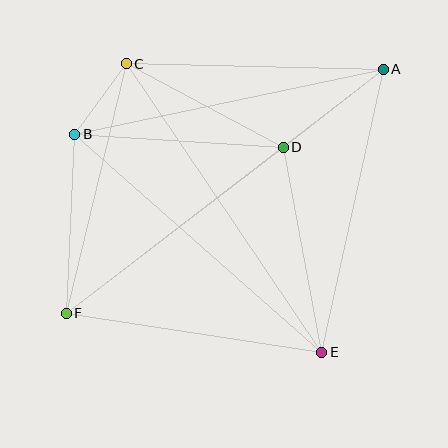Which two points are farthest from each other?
Points A and F are farthest from each other.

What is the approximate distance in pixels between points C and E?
The distance between C and E is approximately 349 pixels.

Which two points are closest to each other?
Points B and C are closest to each other.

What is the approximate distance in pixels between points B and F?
The distance between B and F is approximately 179 pixels.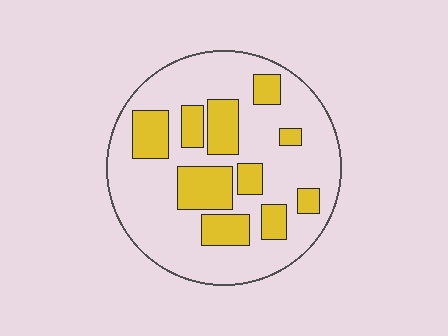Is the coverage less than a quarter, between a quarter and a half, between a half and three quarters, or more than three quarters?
Between a quarter and a half.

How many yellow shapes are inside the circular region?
10.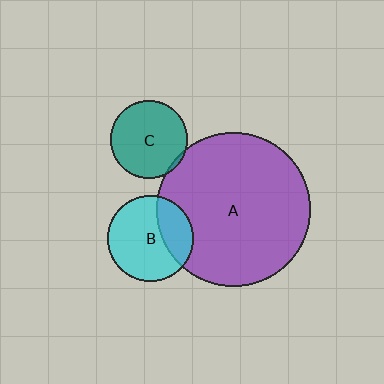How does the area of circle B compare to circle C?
Approximately 1.2 times.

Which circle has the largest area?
Circle A (purple).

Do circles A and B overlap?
Yes.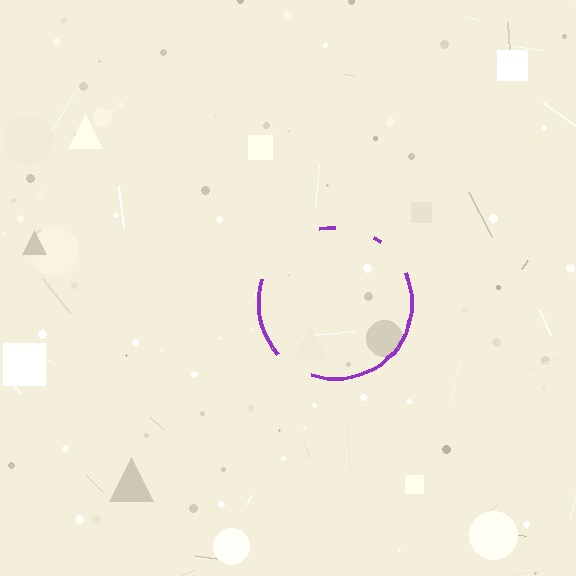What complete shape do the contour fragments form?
The contour fragments form a circle.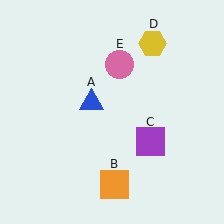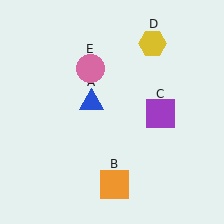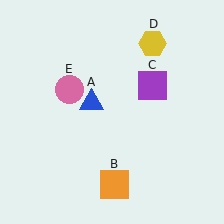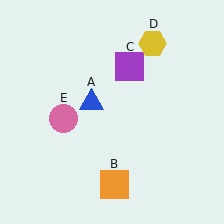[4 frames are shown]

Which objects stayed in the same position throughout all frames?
Blue triangle (object A) and orange square (object B) and yellow hexagon (object D) remained stationary.